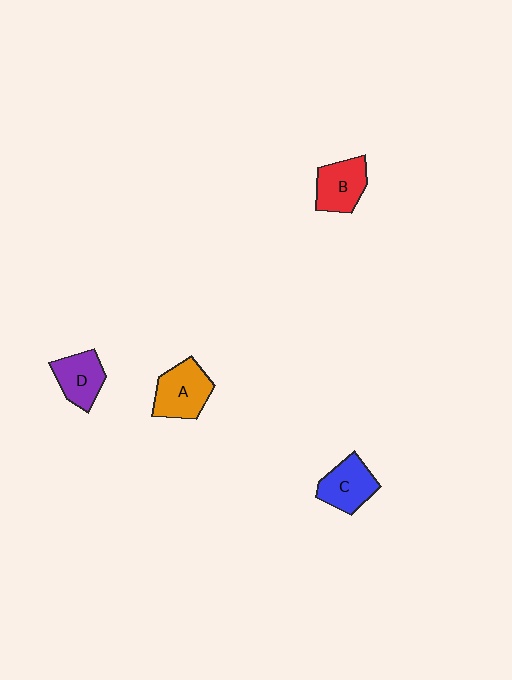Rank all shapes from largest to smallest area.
From largest to smallest: A (orange), B (red), C (blue), D (purple).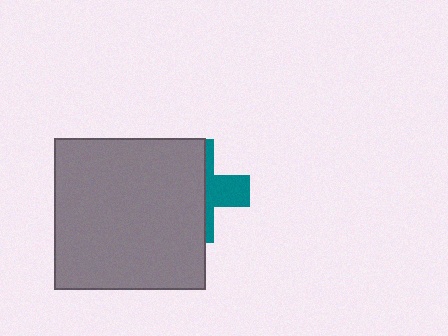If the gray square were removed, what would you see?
You would see the complete teal cross.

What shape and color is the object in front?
The object in front is a gray square.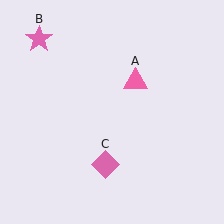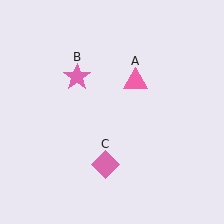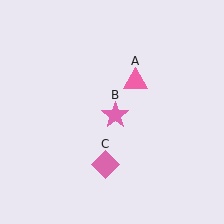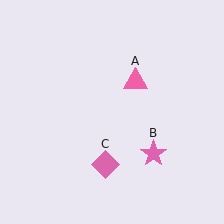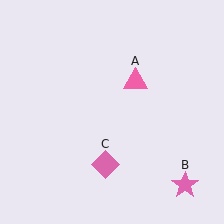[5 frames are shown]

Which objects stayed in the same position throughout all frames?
Pink triangle (object A) and pink diamond (object C) remained stationary.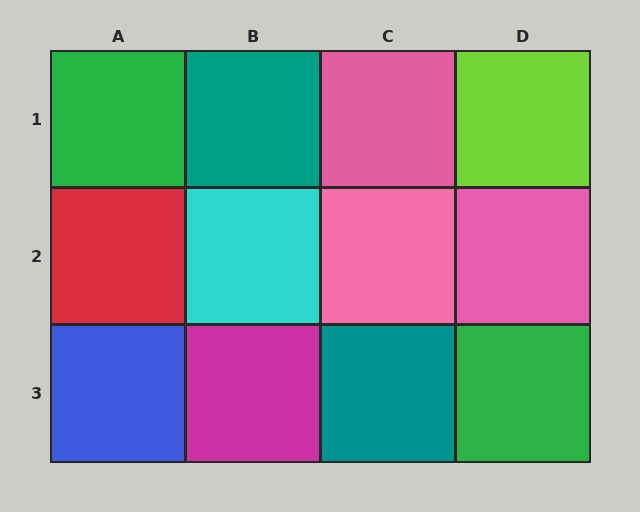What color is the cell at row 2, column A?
Red.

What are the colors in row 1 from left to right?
Green, teal, pink, lime.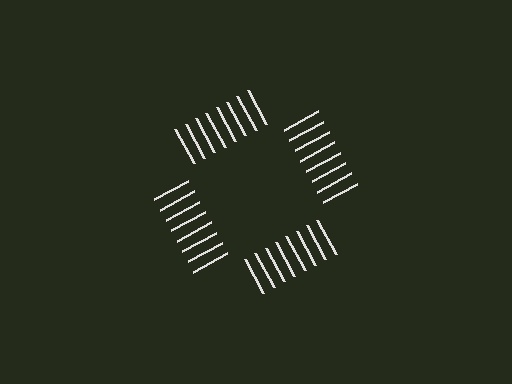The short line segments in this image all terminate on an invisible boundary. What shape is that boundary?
An illusory square — the line segments terminate on its edges but no continuous stroke is drawn.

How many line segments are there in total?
32 — 8 along each of the 4 edges.